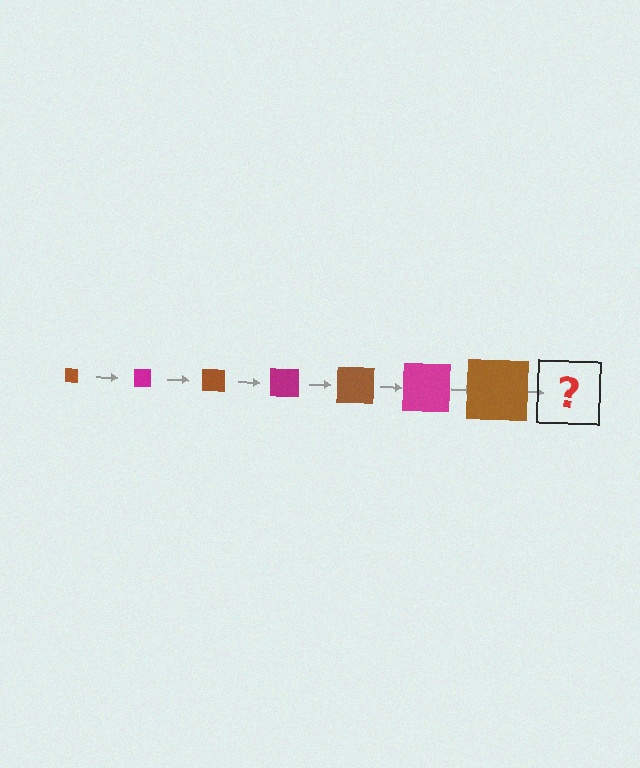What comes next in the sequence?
The next element should be a magenta square, larger than the previous one.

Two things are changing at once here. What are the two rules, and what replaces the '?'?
The two rules are that the square grows larger each step and the color cycles through brown and magenta. The '?' should be a magenta square, larger than the previous one.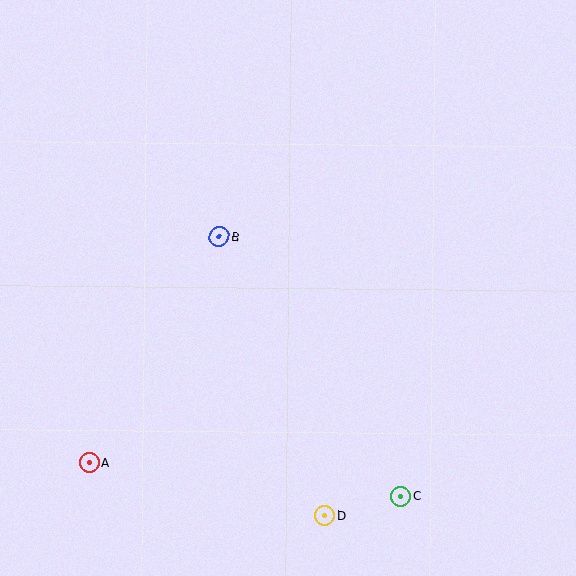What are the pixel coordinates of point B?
Point B is at (219, 237).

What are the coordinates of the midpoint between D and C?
The midpoint between D and C is at (363, 506).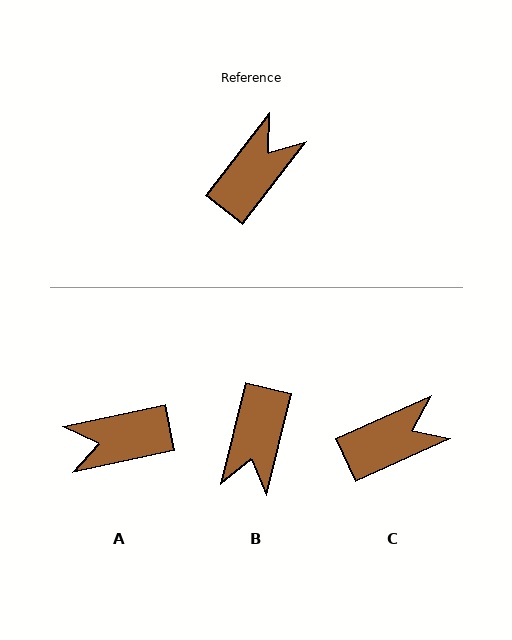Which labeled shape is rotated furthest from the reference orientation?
B, about 156 degrees away.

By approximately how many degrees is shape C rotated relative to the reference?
Approximately 28 degrees clockwise.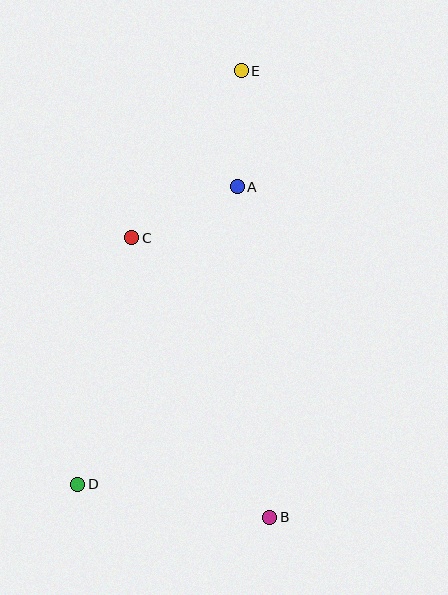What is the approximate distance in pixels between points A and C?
The distance between A and C is approximately 117 pixels.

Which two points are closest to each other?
Points A and E are closest to each other.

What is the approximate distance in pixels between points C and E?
The distance between C and E is approximately 200 pixels.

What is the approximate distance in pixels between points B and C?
The distance between B and C is approximately 312 pixels.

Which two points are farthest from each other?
Points B and E are farthest from each other.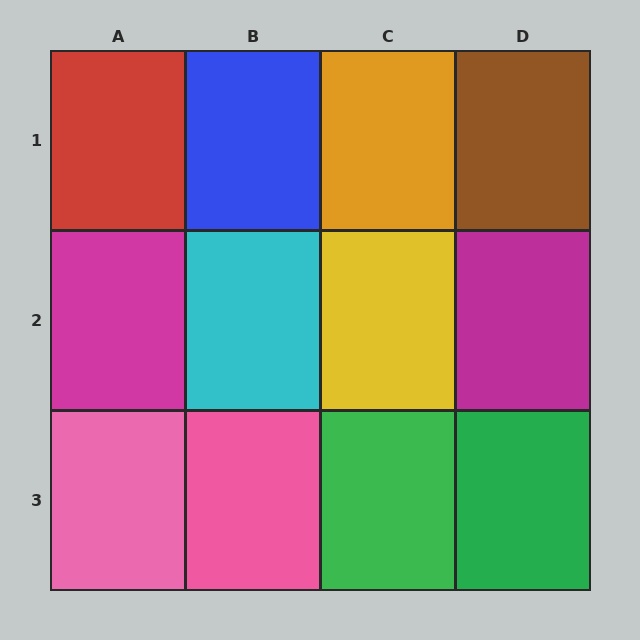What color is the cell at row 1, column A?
Red.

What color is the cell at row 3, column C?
Green.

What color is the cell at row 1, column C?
Orange.